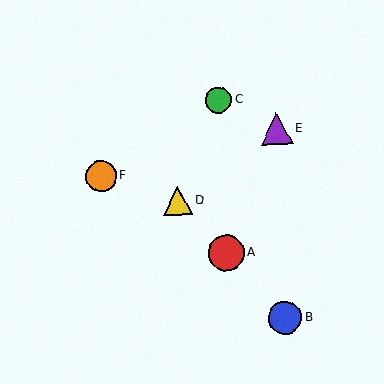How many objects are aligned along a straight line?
3 objects (A, B, D) are aligned along a straight line.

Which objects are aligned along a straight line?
Objects A, B, D are aligned along a straight line.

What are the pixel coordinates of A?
Object A is at (226, 253).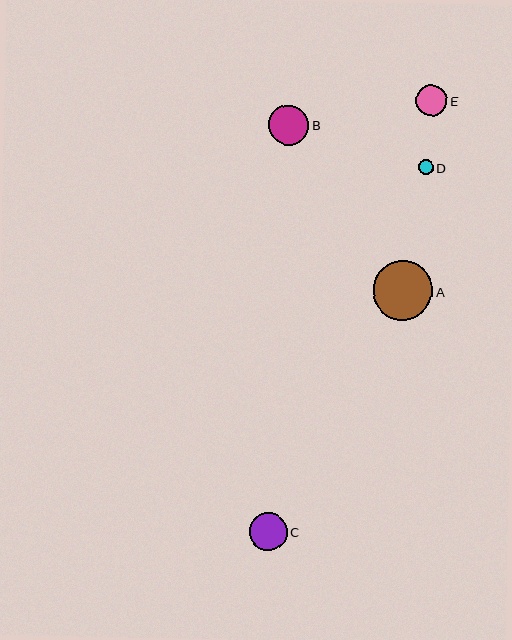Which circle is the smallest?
Circle D is the smallest with a size of approximately 15 pixels.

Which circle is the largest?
Circle A is the largest with a size of approximately 60 pixels.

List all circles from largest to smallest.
From largest to smallest: A, B, C, E, D.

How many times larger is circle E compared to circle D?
Circle E is approximately 2.1 times the size of circle D.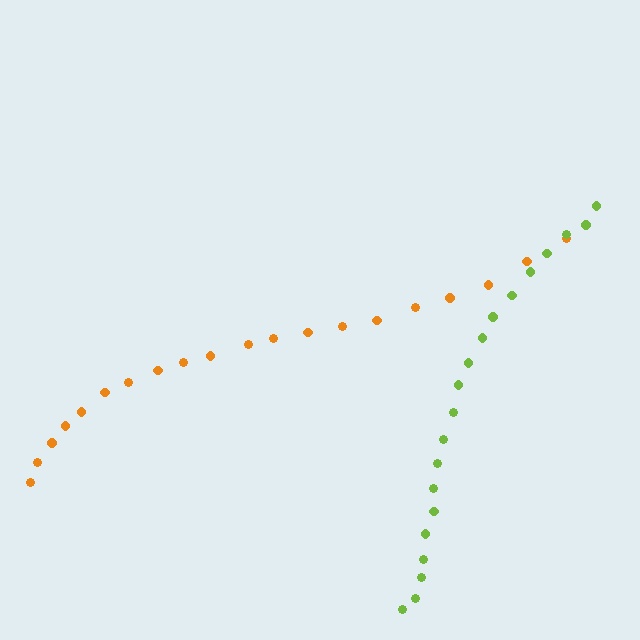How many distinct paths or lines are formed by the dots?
There are 2 distinct paths.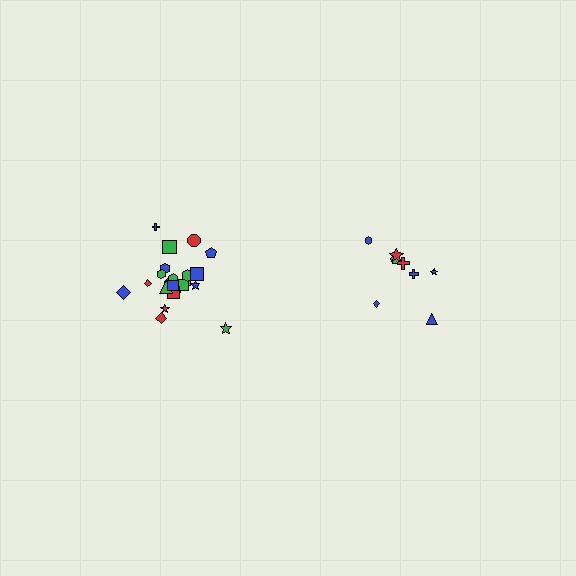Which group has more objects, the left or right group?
The left group.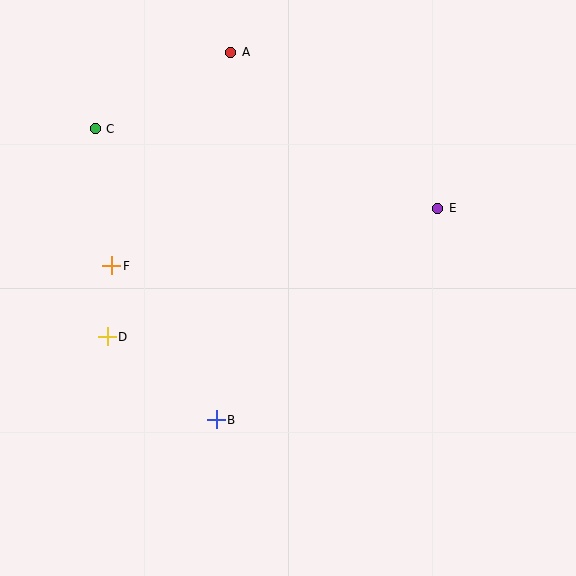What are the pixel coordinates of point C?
Point C is at (95, 129).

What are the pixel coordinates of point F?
Point F is at (112, 266).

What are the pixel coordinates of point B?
Point B is at (216, 420).